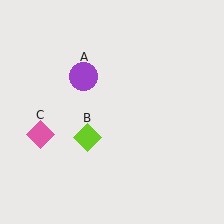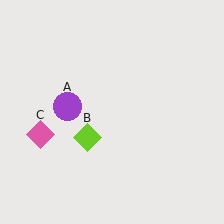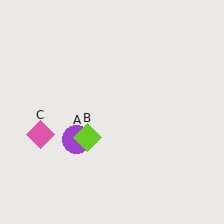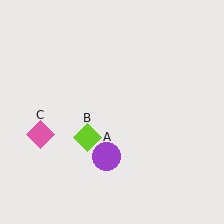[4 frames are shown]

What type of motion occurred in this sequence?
The purple circle (object A) rotated counterclockwise around the center of the scene.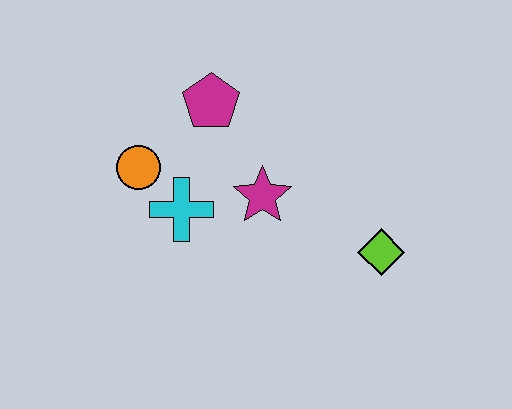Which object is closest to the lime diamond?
The magenta star is closest to the lime diamond.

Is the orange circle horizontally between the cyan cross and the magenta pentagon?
No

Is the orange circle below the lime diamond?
No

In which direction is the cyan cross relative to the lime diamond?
The cyan cross is to the left of the lime diamond.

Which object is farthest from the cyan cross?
The lime diamond is farthest from the cyan cross.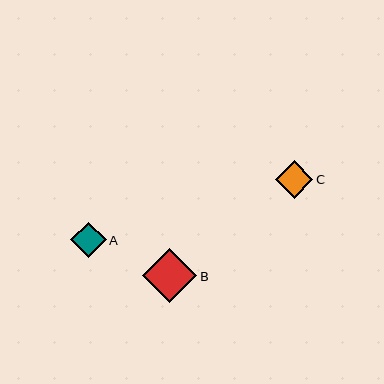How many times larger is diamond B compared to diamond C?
Diamond B is approximately 1.4 times the size of diamond C.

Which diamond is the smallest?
Diamond A is the smallest with a size of approximately 36 pixels.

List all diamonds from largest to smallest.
From largest to smallest: B, C, A.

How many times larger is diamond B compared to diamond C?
Diamond B is approximately 1.4 times the size of diamond C.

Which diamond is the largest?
Diamond B is the largest with a size of approximately 54 pixels.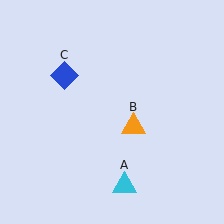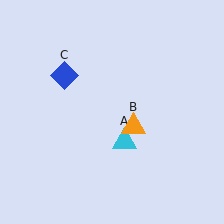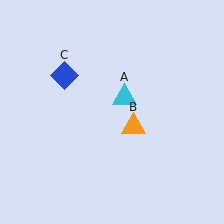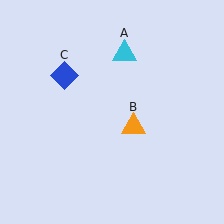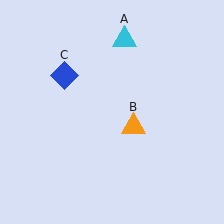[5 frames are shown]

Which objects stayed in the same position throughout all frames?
Orange triangle (object B) and blue diamond (object C) remained stationary.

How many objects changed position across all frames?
1 object changed position: cyan triangle (object A).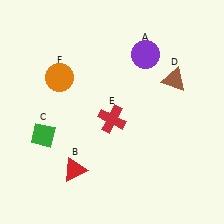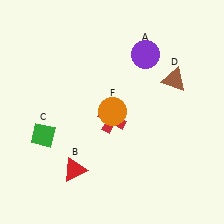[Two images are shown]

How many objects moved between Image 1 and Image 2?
1 object moved between the two images.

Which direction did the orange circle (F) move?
The orange circle (F) moved right.